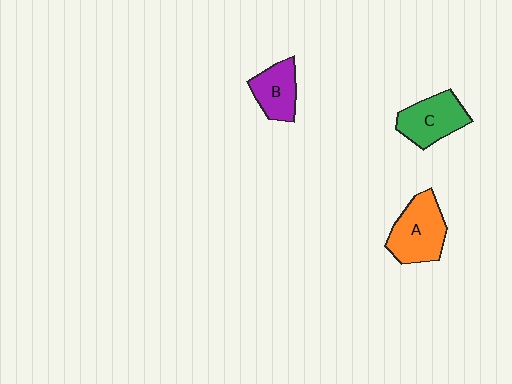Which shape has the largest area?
Shape A (orange).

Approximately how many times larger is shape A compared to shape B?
Approximately 1.4 times.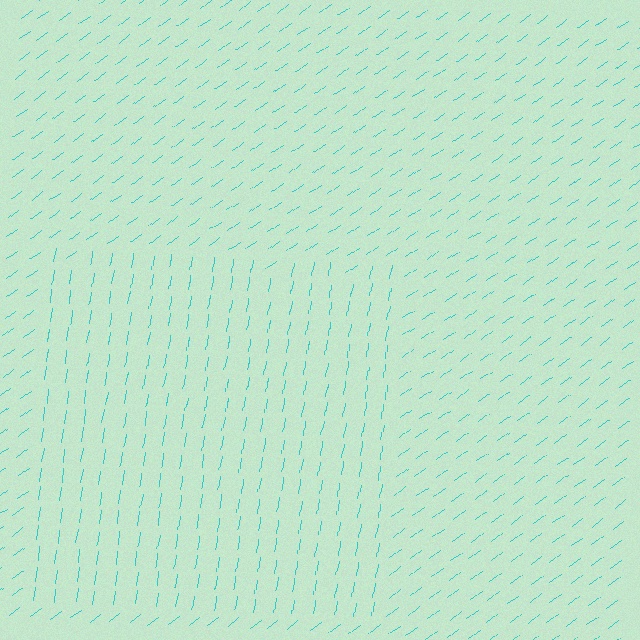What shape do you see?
I see a rectangle.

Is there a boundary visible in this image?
Yes, there is a texture boundary formed by a change in line orientation.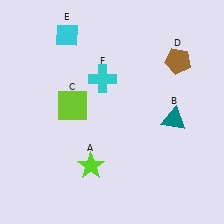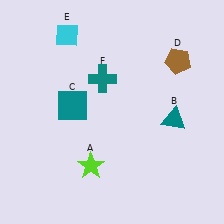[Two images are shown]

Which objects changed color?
C changed from lime to teal. F changed from cyan to teal.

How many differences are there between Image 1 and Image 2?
There are 2 differences between the two images.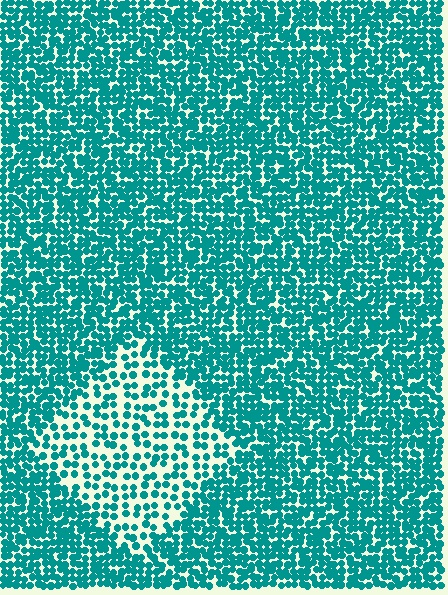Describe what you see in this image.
The image contains small teal elements arranged at two different densities. A diamond-shaped region is visible where the elements are less densely packed than the surrounding area.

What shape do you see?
I see a diamond.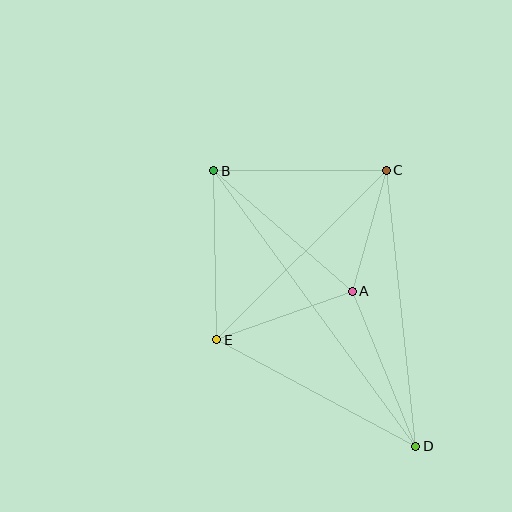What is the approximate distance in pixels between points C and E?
The distance between C and E is approximately 240 pixels.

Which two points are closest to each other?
Points A and C are closest to each other.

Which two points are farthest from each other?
Points B and D are farthest from each other.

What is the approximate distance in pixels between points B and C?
The distance between B and C is approximately 172 pixels.